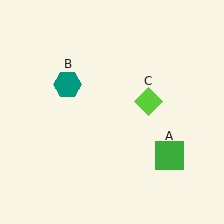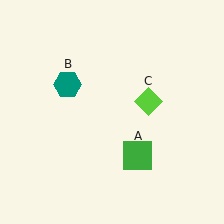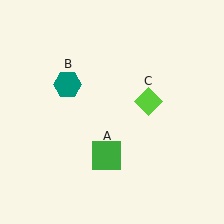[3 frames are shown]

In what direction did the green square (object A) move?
The green square (object A) moved left.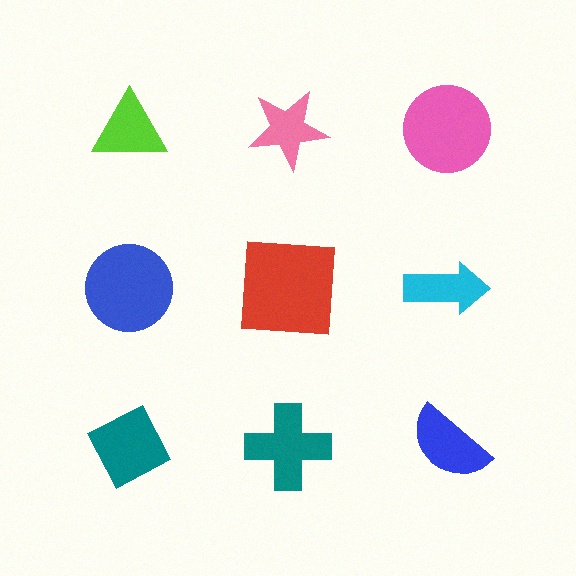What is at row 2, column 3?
A cyan arrow.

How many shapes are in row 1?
3 shapes.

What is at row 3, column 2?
A teal cross.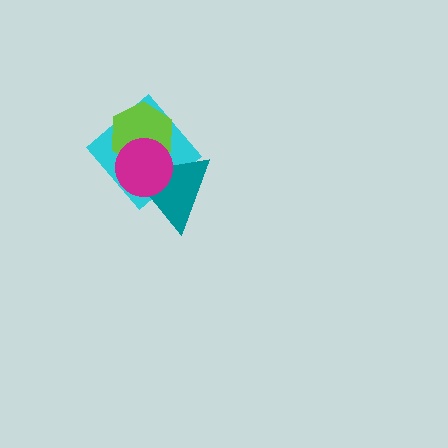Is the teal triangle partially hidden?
Yes, it is partially covered by another shape.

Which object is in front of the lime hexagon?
The magenta circle is in front of the lime hexagon.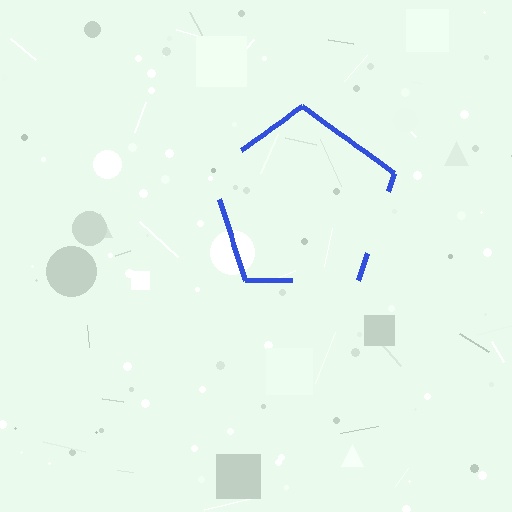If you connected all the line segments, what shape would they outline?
They would outline a pentagon.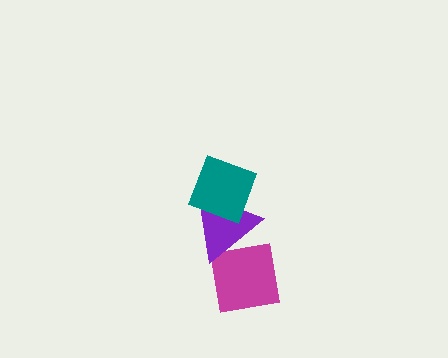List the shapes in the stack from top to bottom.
From top to bottom: the teal diamond, the purple triangle, the magenta square.